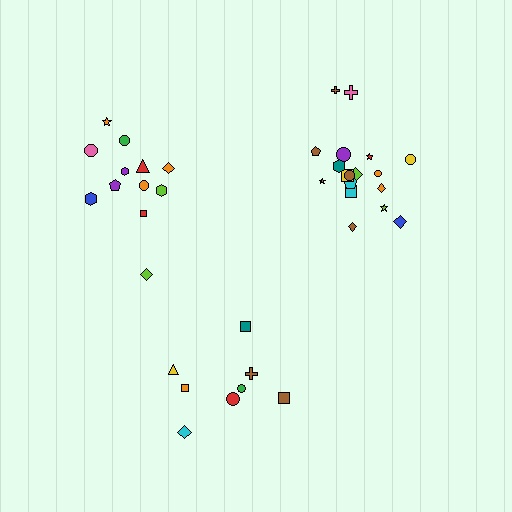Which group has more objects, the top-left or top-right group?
The top-right group.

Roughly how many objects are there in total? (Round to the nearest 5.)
Roughly 40 objects in total.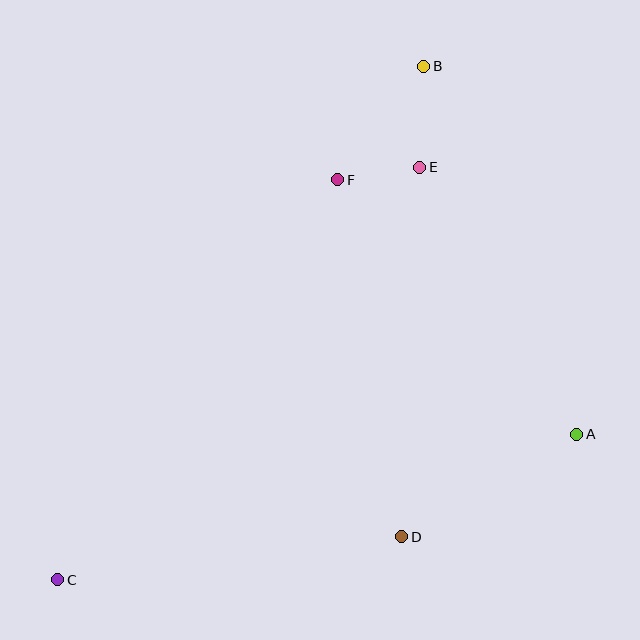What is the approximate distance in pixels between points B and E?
The distance between B and E is approximately 101 pixels.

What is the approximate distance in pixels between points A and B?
The distance between A and B is approximately 398 pixels.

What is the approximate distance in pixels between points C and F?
The distance between C and F is approximately 488 pixels.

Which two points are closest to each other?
Points E and F are closest to each other.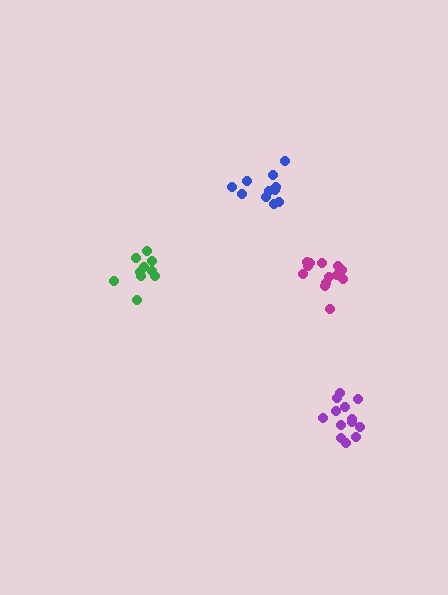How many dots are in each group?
Group 1: 10 dots, Group 2: 13 dots, Group 3: 11 dots, Group 4: 13 dots (47 total).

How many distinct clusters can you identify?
There are 4 distinct clusters.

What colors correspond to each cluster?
The clusters are colored: green, purple, blue, magenta.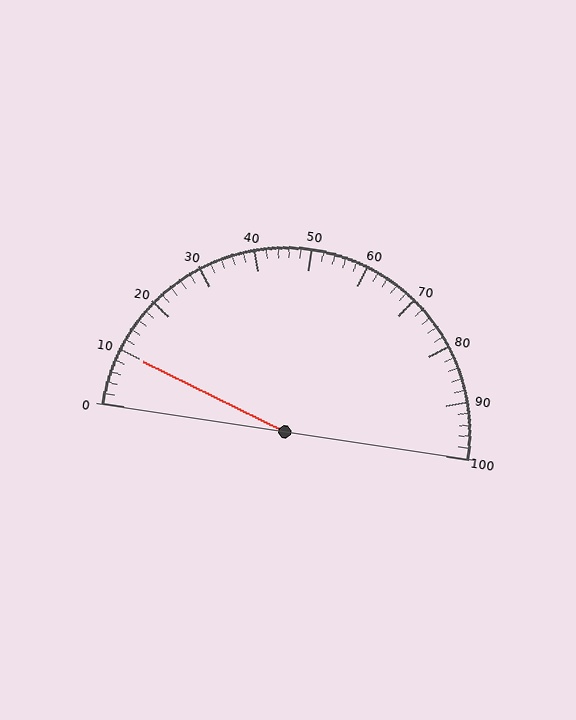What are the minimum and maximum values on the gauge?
The gauge ranges from 0 to 100.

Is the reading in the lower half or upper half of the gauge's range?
The reading is in the lower half of the range (0 to 100).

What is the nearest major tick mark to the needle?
The nearest major tick mark is 10.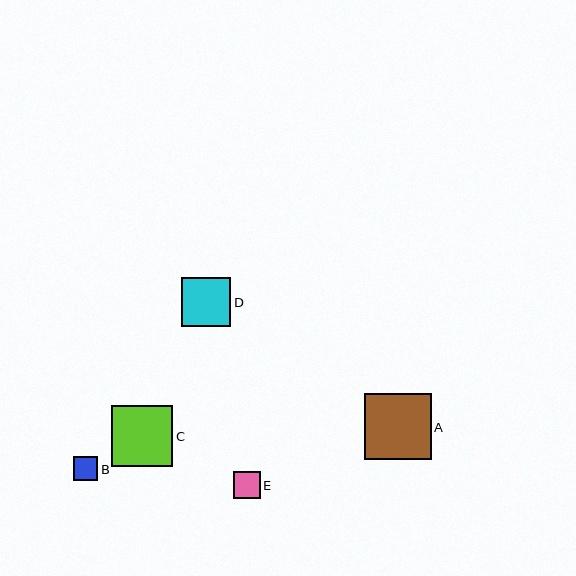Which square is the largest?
Square A is the largest with a size of approximately 67 pixels.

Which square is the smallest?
Square B is the smallest with a size of approximately 24 pixels.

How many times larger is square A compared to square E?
Square A is approximately 2.5 times the size of square E.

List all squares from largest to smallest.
From largest to smallest: A, C, D, E, B.